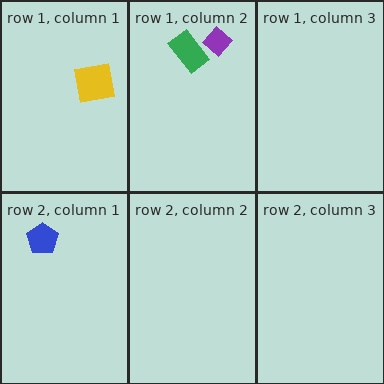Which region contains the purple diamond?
The row 1, column 2 region.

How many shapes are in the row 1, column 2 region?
2.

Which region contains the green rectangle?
The row 1, column 2 region.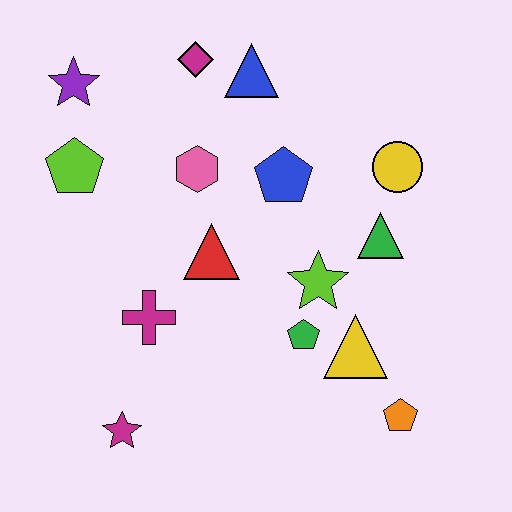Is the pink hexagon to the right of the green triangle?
No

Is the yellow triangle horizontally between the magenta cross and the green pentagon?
No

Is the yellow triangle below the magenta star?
No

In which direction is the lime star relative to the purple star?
The lime star is to the right of the purple star.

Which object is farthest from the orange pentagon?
The purple star is farthest from the orange pentagon.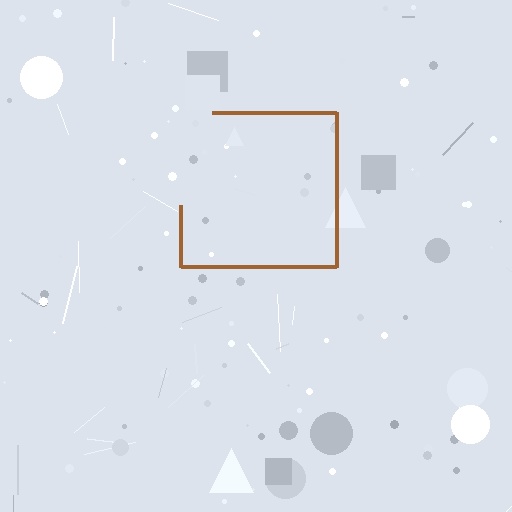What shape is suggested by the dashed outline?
The dashed outline suggests a square.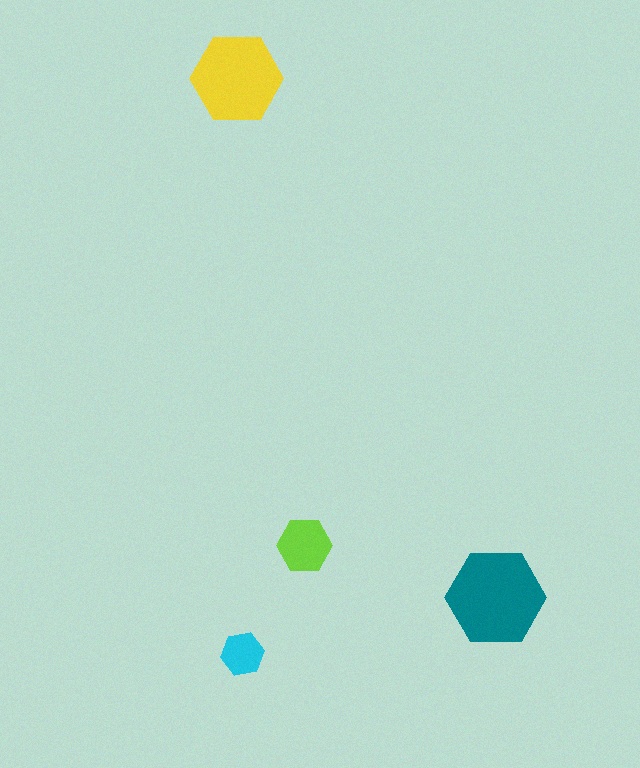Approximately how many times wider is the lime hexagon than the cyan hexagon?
About 1.5 times wider.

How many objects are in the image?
There are 4 objects in the image.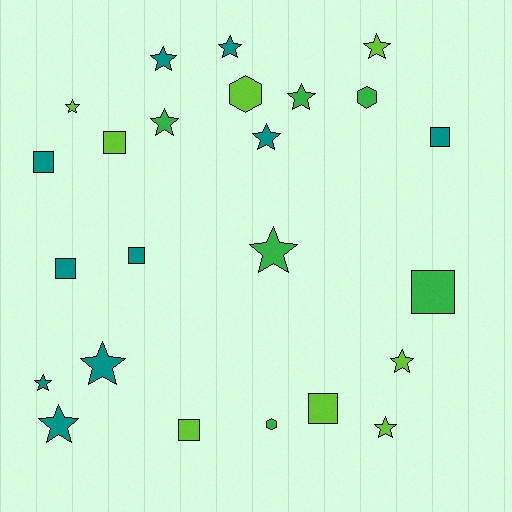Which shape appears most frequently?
Star, with 13 objects.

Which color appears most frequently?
Teal, with 10 objects.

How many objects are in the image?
There are 24 objects.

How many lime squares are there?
There are 3 lime squares.